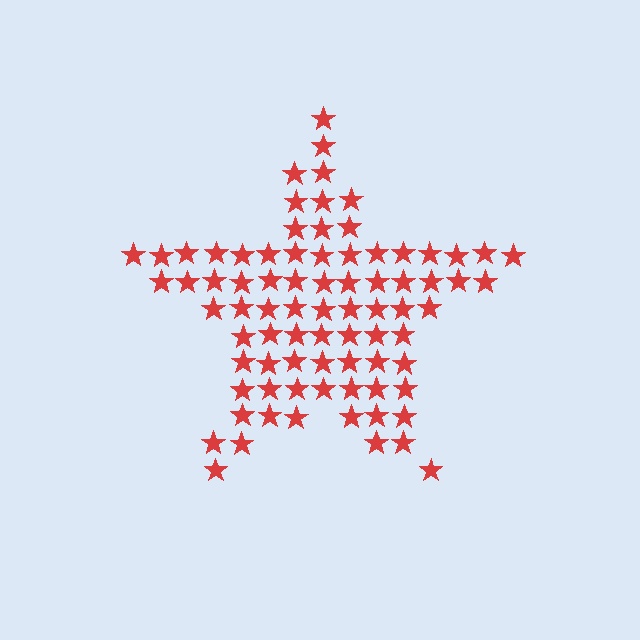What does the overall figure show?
The overall figure shows a star.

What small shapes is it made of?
It is made of small stars.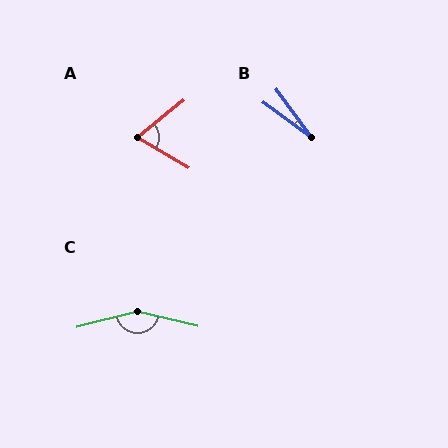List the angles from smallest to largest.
B (18°), A (69°), C (152°).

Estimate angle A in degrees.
Approximately 69 degrees.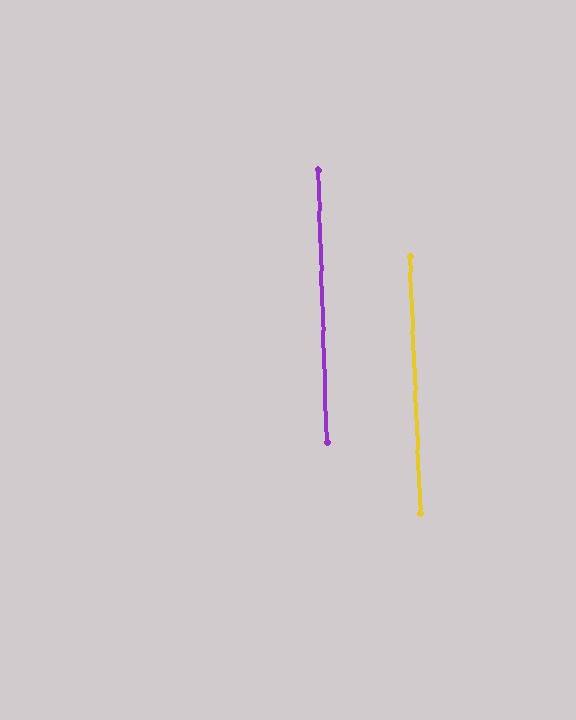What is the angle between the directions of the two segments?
Approximately 0 degrees.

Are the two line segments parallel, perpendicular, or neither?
Parallel — their directions differ by only 0.5°.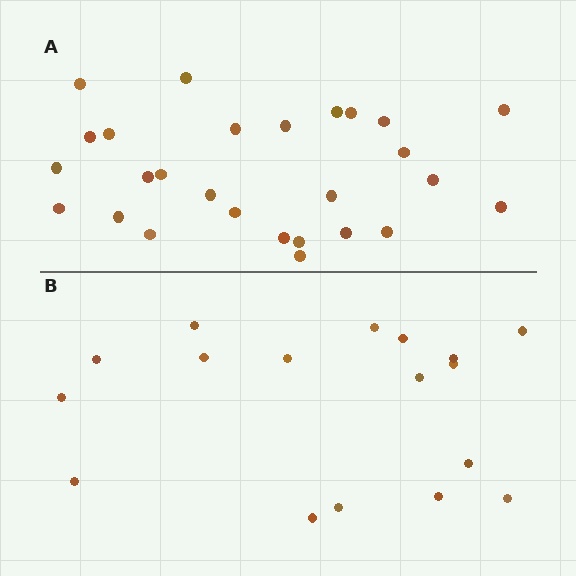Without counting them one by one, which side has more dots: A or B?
Region A (the top region) has more dots.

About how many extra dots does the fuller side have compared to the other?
Region A has roughly 10 or so more dots than region B.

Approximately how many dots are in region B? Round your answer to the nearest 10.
About 20 dots. (The exact count is 17, which rounds to 20.)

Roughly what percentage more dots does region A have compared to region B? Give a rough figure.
About 60% more.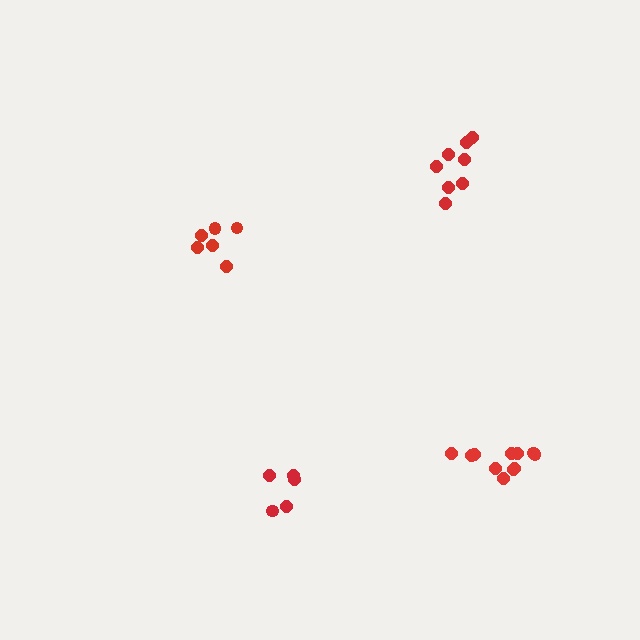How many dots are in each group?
Group 1: 6 dots, Group 2: 5 dots, Group 3: 8 dots, Group 4: 11 dots (30 total).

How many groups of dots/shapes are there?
There are 4 groups.